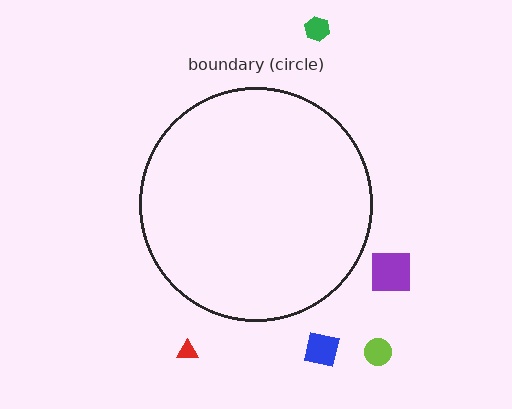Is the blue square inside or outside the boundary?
Outside.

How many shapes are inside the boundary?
0 inside, 5 outside.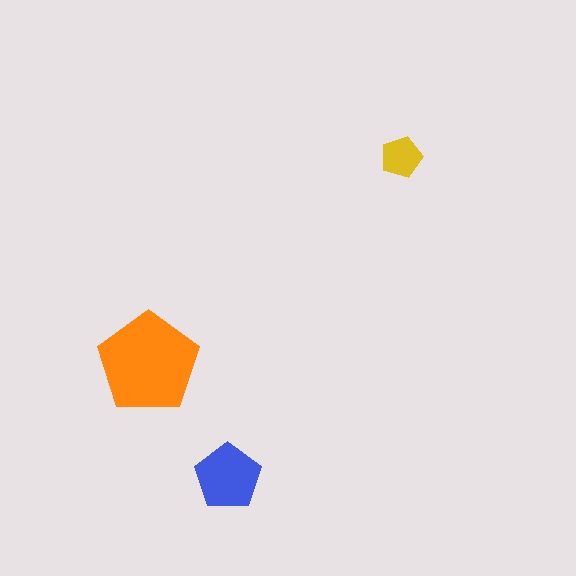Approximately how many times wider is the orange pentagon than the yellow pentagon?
About 2.5 times wider.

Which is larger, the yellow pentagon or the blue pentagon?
The blue one.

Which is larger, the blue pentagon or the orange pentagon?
The orange one.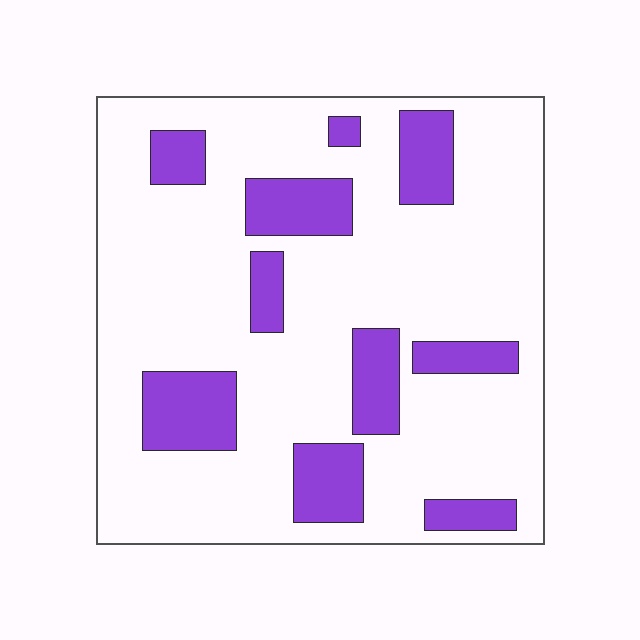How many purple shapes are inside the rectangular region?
10.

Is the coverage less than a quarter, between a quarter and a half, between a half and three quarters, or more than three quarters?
Less than a quarter.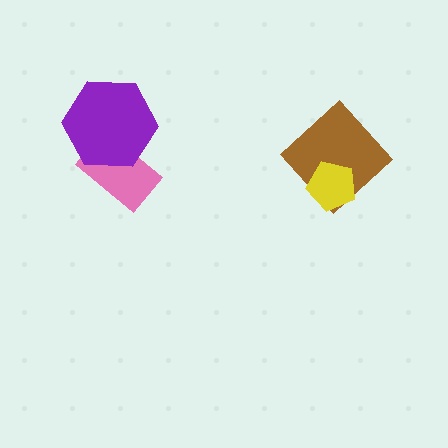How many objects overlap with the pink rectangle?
1 object overlaps with the pink rectangle.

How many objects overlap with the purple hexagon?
1 object overlaps with the purple hexagon.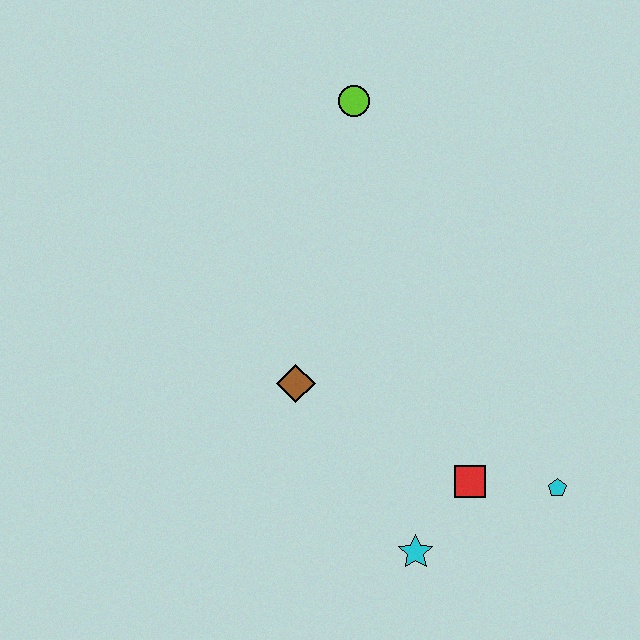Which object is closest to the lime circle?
The brown diamond is closest to the lime circle.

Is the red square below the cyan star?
No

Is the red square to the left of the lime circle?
No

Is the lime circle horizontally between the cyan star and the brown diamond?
Yes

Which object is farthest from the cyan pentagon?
The lime circle is farthest from the cyan pentagon.